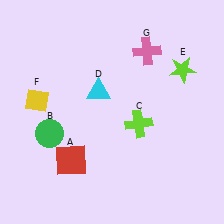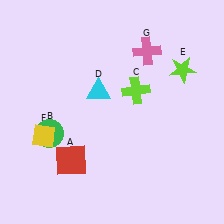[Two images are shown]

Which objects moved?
The objects that moved are: the lime cross (C), the yellow diamond (F).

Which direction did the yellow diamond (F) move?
The yellow diamond (F) moved down.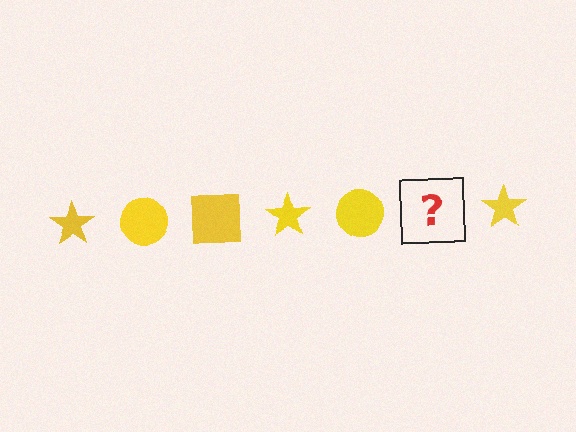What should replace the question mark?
The question mark should be replaced with a yellow square.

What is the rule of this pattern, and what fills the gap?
The rule is that the pattern cycles through star, circle, square shapes in yellow. The gap should be filled with a yellow square.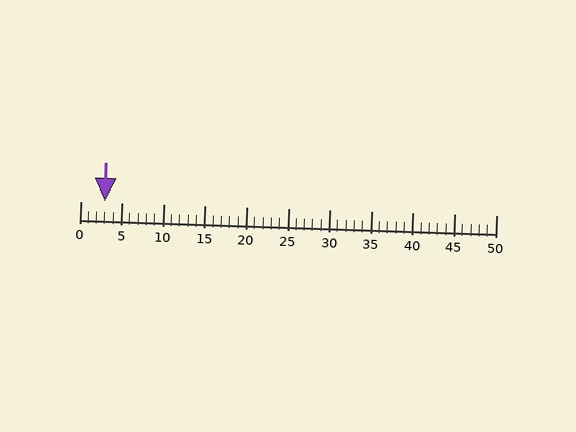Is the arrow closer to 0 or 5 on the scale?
The arrow is closer to 5.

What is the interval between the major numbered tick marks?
The major tick marks are spaced 5 units apart.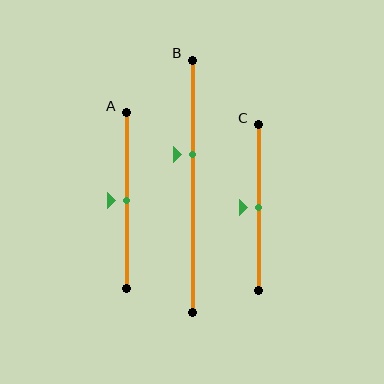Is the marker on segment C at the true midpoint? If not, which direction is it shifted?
Yes, the marker on segment C is at the true midpoint.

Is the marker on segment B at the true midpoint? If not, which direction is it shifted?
No, the marker on segment B is shifted upward by about 13% of the segment length.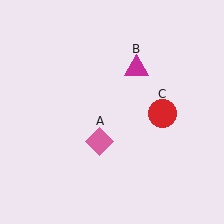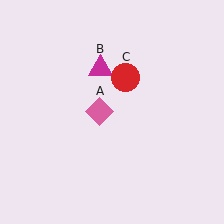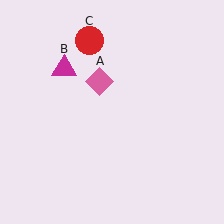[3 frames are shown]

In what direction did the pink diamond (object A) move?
The pink diamond (object A) moved up.